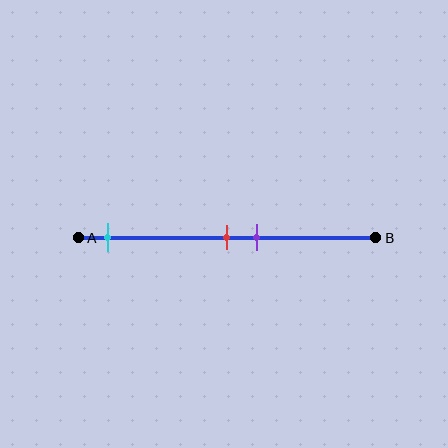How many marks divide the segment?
There are 3 marks dividing the segment.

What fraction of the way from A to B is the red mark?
The red mark is approximately 50% (0.5) of the way from A to B.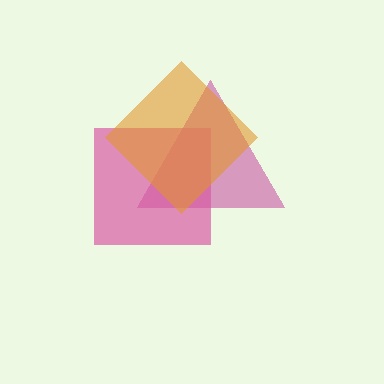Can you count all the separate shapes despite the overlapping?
Yes, there are 3 separate shapes.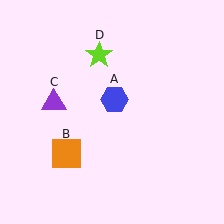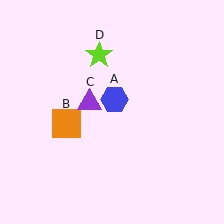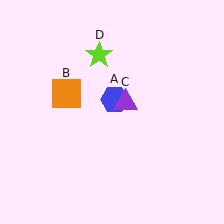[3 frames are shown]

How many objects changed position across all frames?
2 objects changed position: orange square (object B), purple triangle (object C).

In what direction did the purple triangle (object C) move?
The purple triangle (object C) moved right.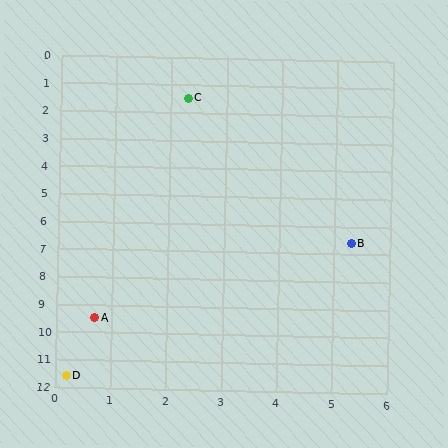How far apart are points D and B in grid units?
Points D and B are about 7.1 grid units apart.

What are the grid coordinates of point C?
Point C is at approximately (2.3, 1.5).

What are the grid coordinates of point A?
Point A is at approximately (0.7, 9.5).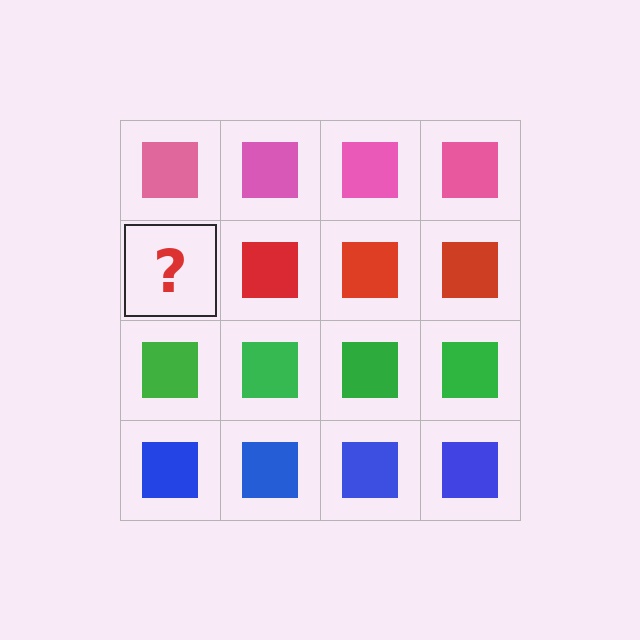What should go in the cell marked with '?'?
The missing cell should contain a red square.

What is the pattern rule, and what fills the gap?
The rule is that each row has a consistent color. The gap should be filled with a red square.